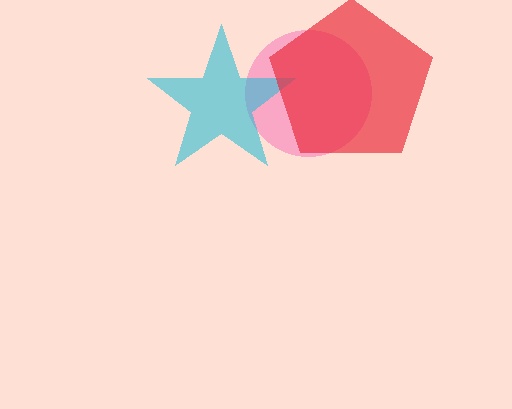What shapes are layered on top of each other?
The layered shapes are: a pink circle, a cyan star, a red pentagon.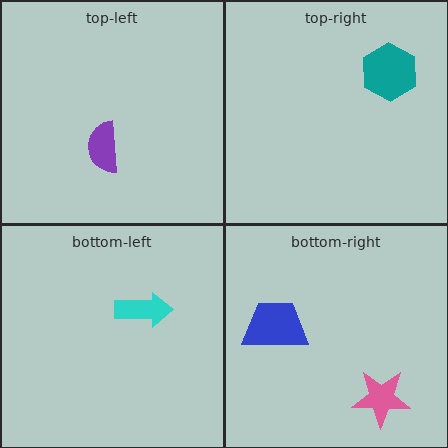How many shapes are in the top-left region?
1.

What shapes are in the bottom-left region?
The cyan arrow.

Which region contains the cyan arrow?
The bottom-left region.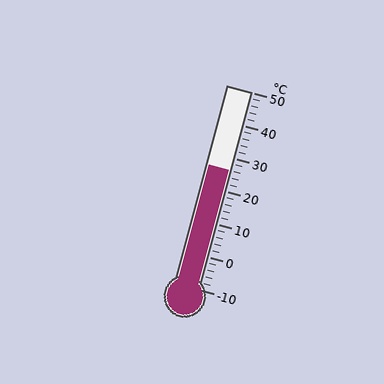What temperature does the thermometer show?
The thermometer shows approximately 26°C.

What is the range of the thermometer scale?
The thermometer scale ranges from -10°C to 50°C.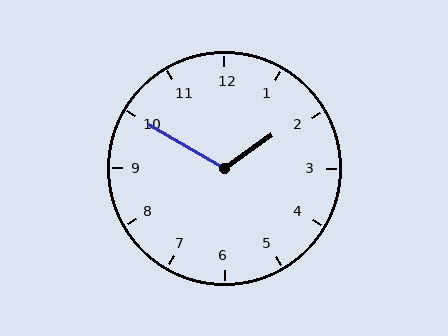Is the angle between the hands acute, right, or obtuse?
It is obtuse.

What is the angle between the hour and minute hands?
Approximately 115 degrees.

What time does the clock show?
1:50.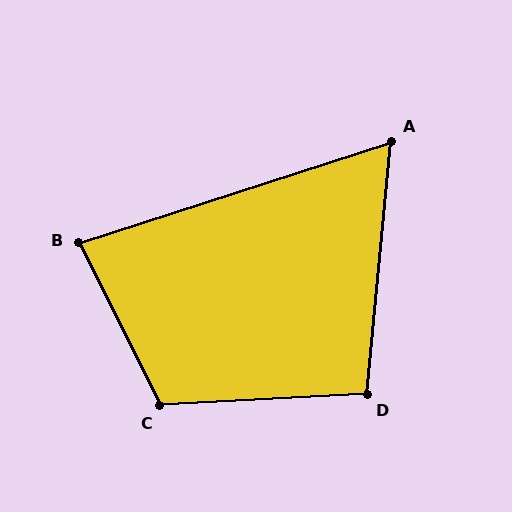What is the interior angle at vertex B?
Approximately 82 degrees (acute).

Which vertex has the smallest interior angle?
A, at approximately 67 degrees.